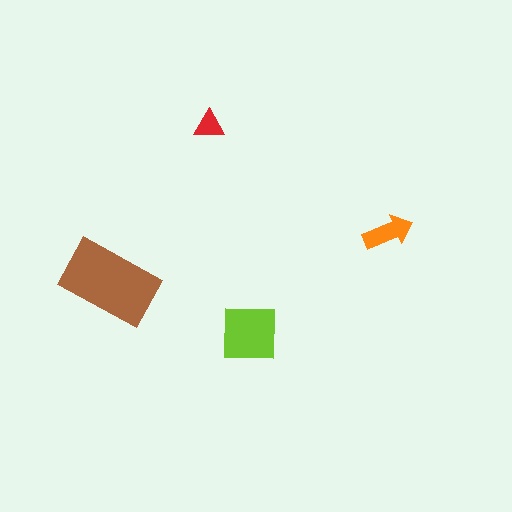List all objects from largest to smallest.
The brown rectangle, the lime square, the orange arrow, the red triangle.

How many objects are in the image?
There are 4 objects in the image.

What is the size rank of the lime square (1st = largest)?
2nd.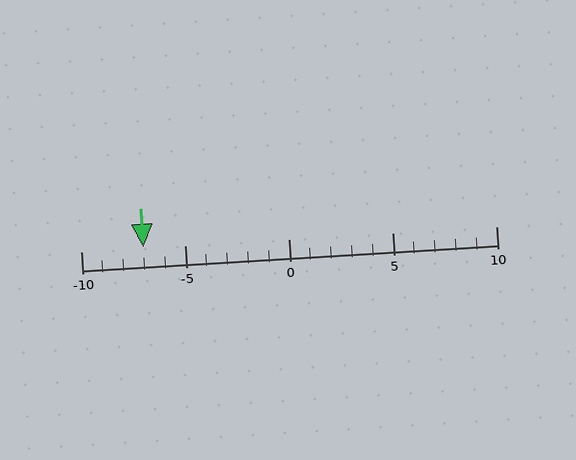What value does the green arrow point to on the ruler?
The green arrow points to approximately -7.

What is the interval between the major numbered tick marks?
The major tick marks are spaced 5 units apart.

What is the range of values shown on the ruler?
The ruler shows values from -10 to 10.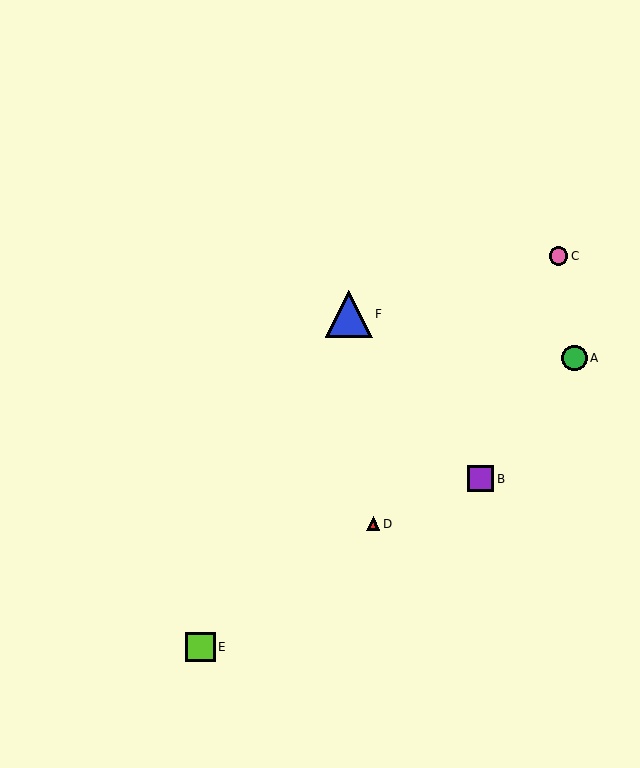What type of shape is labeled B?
Shape B is a purple square.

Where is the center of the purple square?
The center of the purple square is at (481, 479).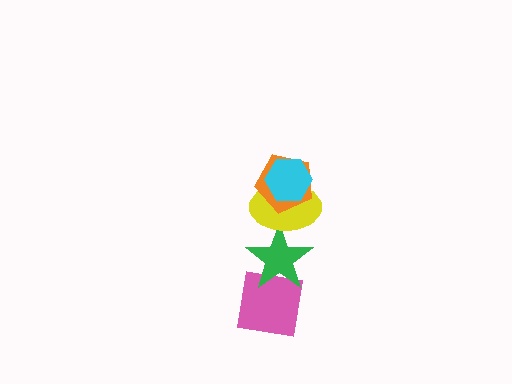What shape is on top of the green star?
The yellow ellipse is on top of the green star.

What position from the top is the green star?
The green star is 4th from the top.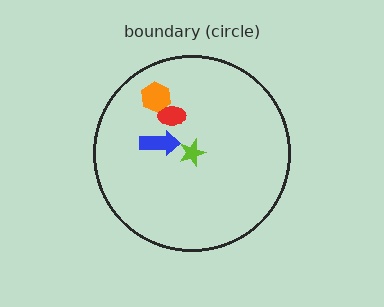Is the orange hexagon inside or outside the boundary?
Inside.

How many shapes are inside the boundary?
4 inside, 0 outside.